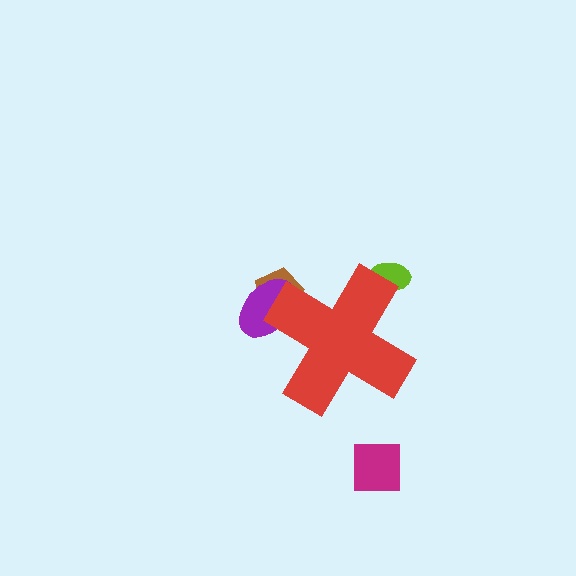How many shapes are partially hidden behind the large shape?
3 shapes are partially hidden.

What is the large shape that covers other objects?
A red cross.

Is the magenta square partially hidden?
No, the magenta square is fully visible.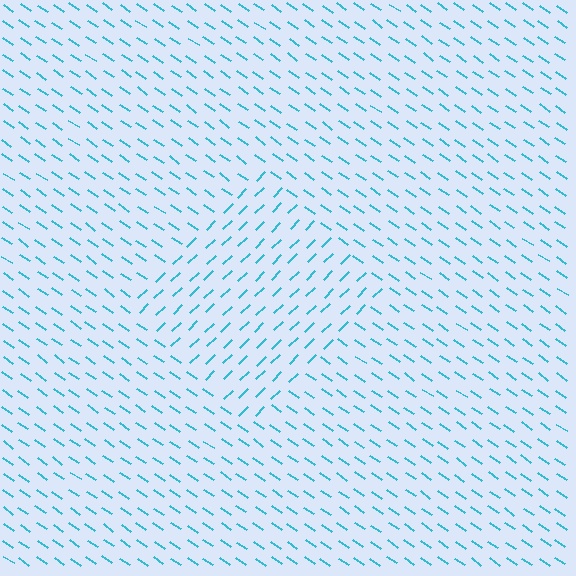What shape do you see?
I see a diamond.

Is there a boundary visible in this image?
Yes, there is a texture boundary formed by a change in line orientation.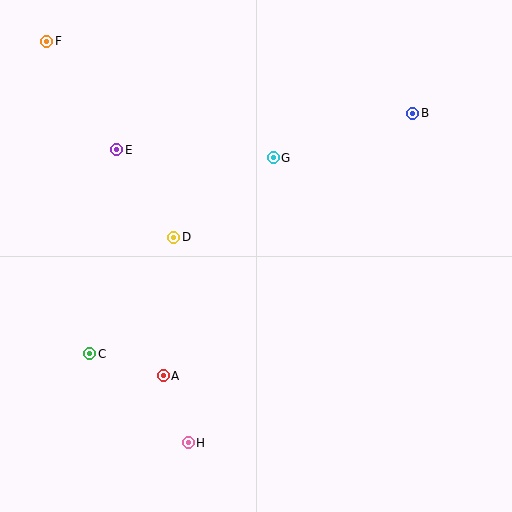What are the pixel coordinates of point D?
Point D is at (174, 237).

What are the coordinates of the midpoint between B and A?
The midpoint between B and A is at (288, 244).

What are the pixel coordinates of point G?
Point G is at (273, 158).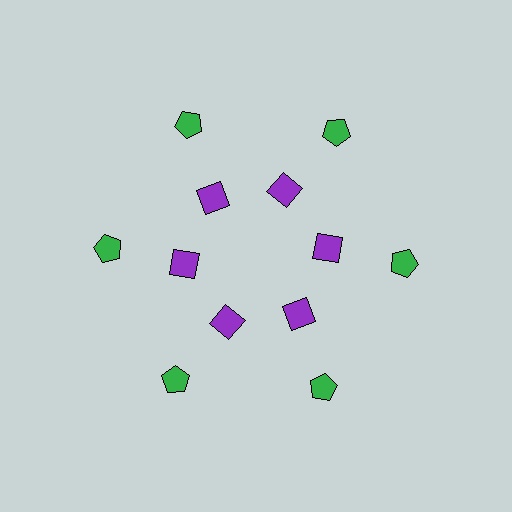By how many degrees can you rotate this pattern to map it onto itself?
The pattern maps onto itself every 60 degrees of rotation.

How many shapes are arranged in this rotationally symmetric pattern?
There are 12 shapes, arranged in 6 groups of 2.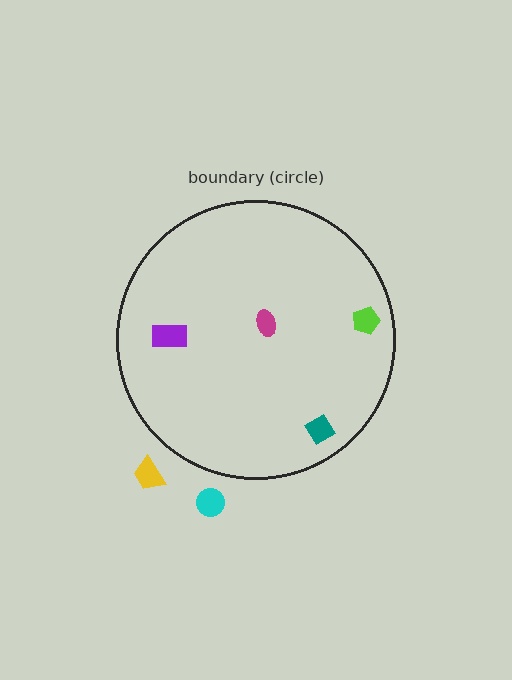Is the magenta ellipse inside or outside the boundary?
Inside.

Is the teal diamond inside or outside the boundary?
Inside.